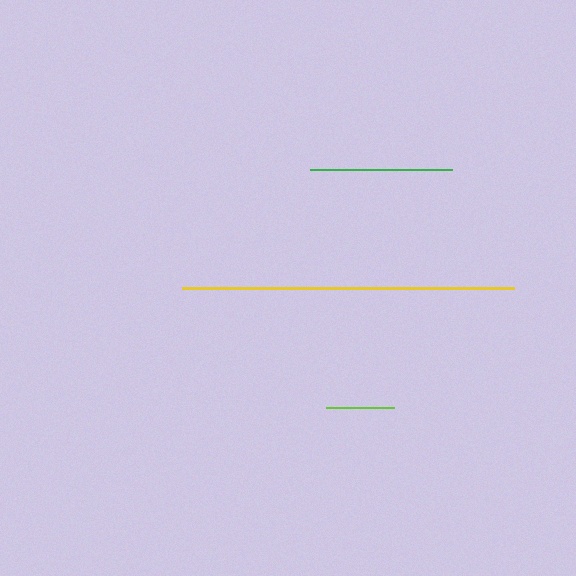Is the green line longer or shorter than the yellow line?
The yellow line is longer than the green line.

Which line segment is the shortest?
The lime line is the shortest at approximately 67 pixels.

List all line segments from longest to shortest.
From longest to shortest: yellow, green, lime.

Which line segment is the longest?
The yellow line is the longest at approximately 332 pixels.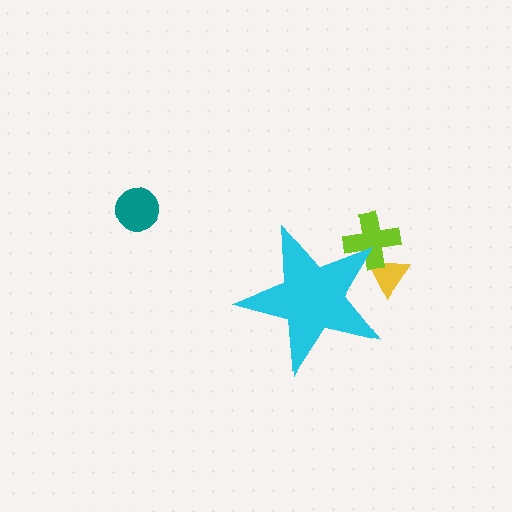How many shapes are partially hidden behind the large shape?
2 shapes are partially hidden.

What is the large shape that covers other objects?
A cyan star.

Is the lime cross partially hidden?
Yes, the lime cross is partially hidden behind the cyan star.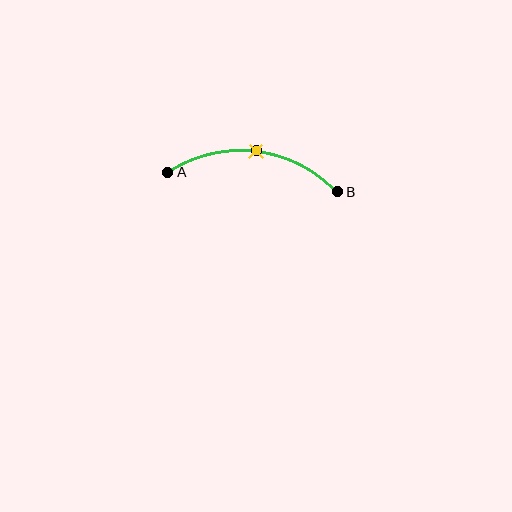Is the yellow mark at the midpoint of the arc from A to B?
Yes. The yellow mark lies on the arc at equal arc-length from both A and B — it is the arc midpoint.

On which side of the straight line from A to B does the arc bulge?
The arc bulges above the straight line connecting A and B.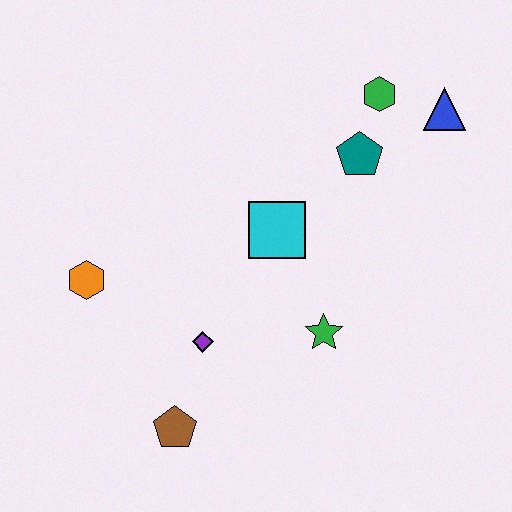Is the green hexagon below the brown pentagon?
No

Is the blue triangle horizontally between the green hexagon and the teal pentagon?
No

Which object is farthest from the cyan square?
The brown pentagon is farthest from the cyan square.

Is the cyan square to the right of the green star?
No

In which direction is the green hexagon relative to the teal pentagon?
The green hexagon is above the teal pentagon.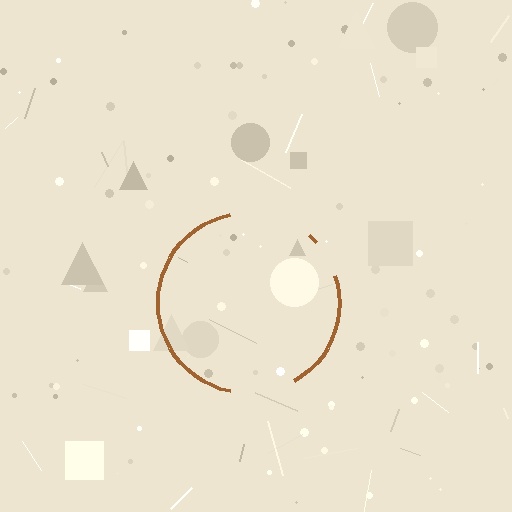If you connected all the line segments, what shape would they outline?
They would outline a circle.